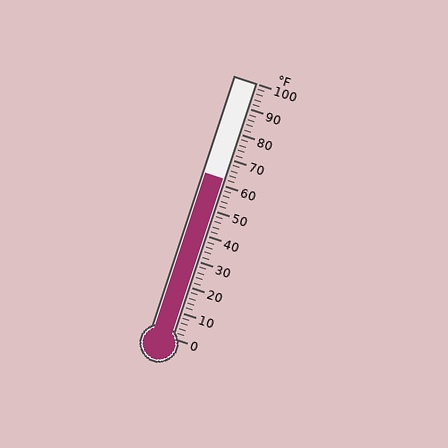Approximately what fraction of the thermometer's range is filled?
The thermometer is filled to approximately 60% of its range.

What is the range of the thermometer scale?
The thermometer scale ranges from 0°F to 100°F.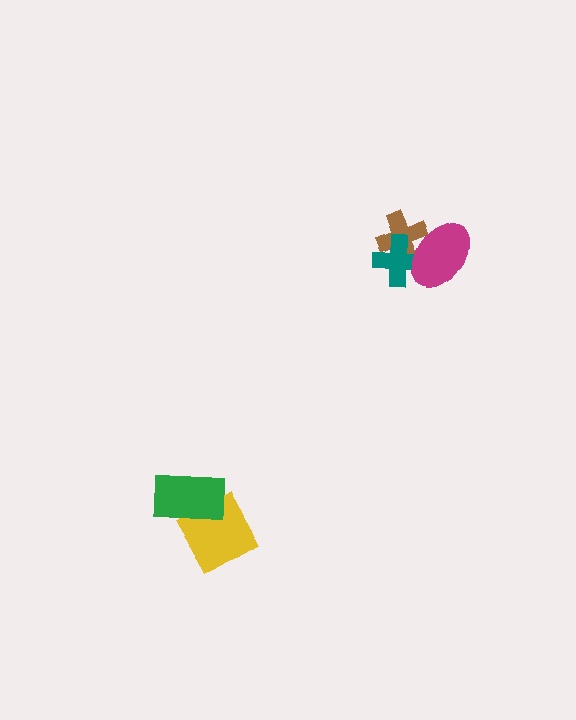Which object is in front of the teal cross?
The magenta ellipse is in front of the teal cross.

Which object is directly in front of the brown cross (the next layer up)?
The teal cross is directly in front of the brown cross.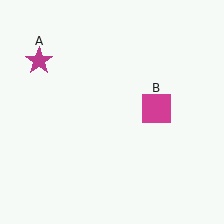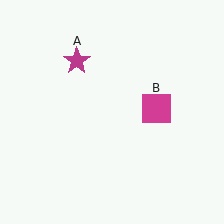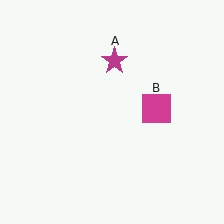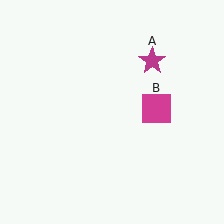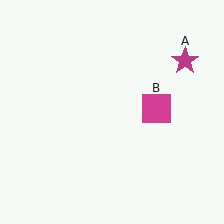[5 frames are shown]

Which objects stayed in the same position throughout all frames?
Magenta square (object B) remained stationary.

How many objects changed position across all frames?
1 object changed position: magenta star (object A).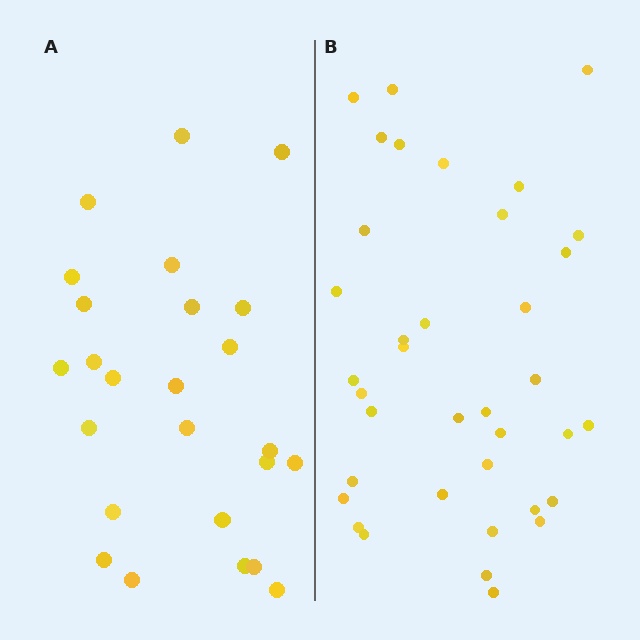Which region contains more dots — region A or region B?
Region B (the right region) has more dots.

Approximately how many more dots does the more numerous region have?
Region B has roughly 12 or so more dots than region A.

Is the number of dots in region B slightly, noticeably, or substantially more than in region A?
Region B has substantially more. The ratio is roughly 1.5 to 1.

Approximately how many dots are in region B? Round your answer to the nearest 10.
About 40 dots. (The exact count is 37, which rounds to 40.)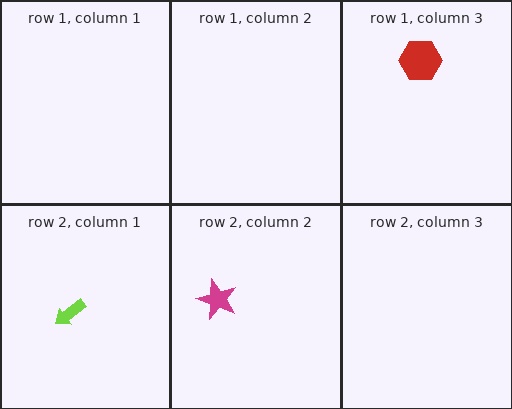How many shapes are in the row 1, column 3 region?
1.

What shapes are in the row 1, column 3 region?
The red hexagon.